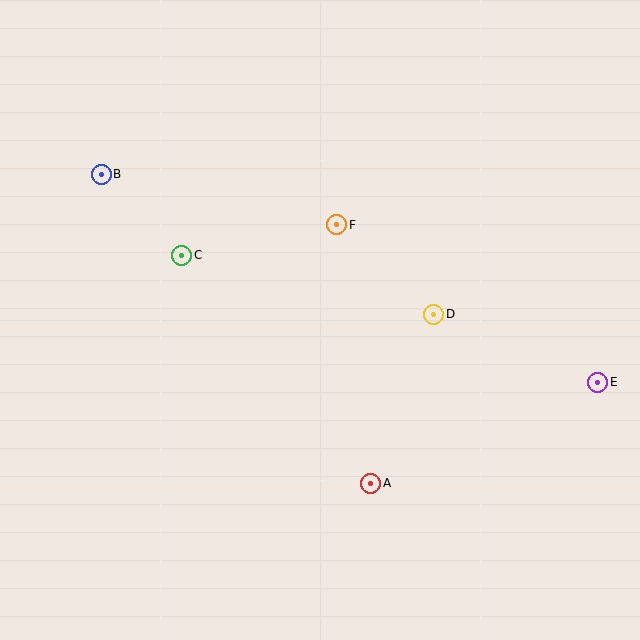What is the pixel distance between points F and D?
The distance between F and D is 132 pixels.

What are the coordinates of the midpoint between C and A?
The midpoint between C and A is at (276, 369).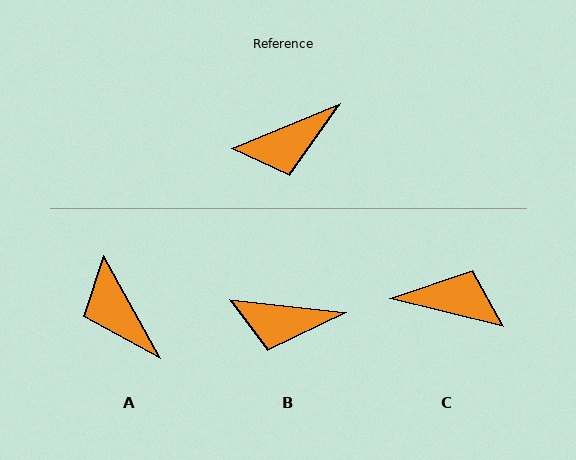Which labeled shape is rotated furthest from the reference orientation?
C, about 144 degrees away.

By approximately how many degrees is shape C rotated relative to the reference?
Approximately 144 degrees counter-clockwise.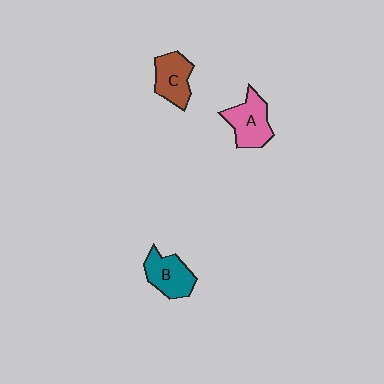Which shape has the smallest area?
Shape C (brown).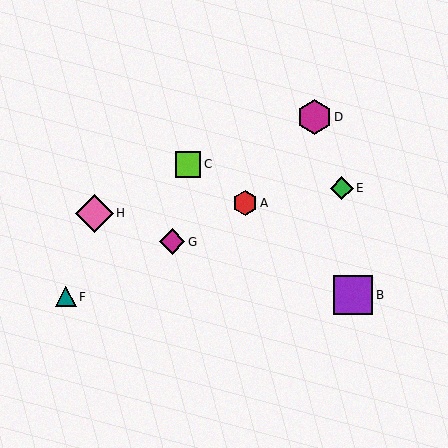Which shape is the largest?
The purple square (labeled B) is the largest.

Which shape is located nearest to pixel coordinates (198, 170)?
The lime square (labeled C) at (188, 164) is nearest to that location.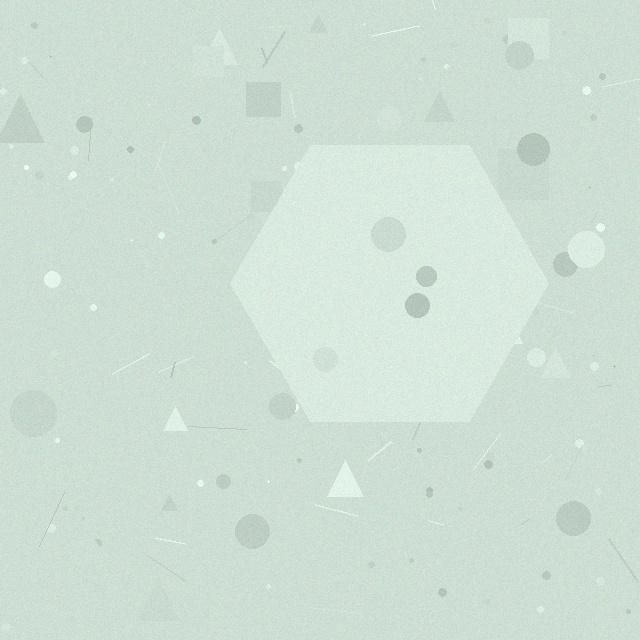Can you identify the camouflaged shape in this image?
The camouflaged shape is a hexagon.